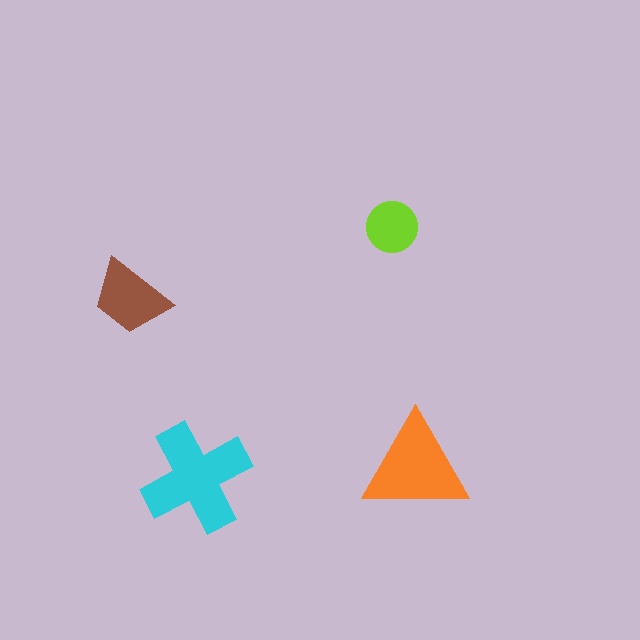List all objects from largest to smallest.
The cyan cross, the orange triangle, the brown trapezoid, the lime circle.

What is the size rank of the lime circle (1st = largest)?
4th.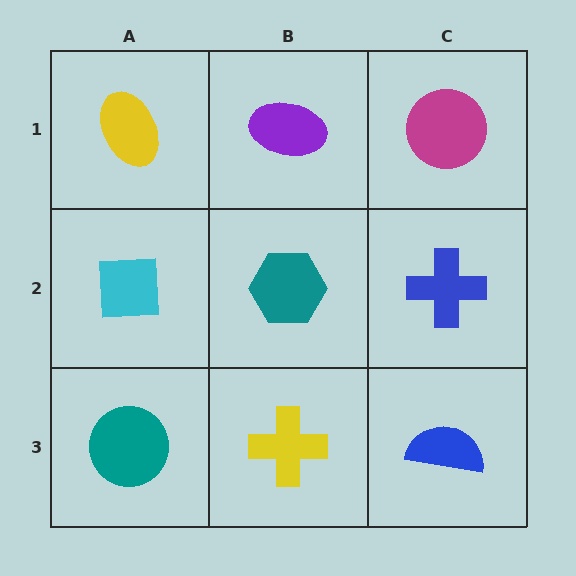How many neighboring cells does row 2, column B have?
4.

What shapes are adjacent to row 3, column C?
A blue cross (row 2, column C), a yellow cross (row 3, column B).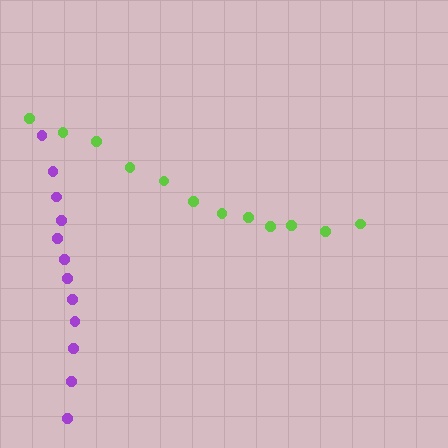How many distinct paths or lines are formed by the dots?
There are 2 distinct paths.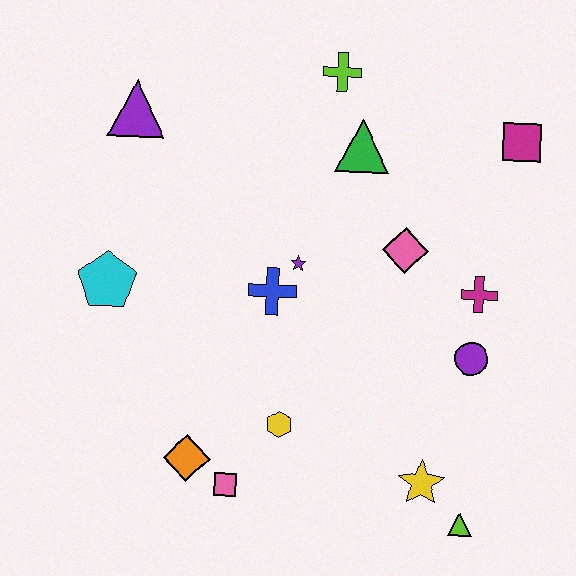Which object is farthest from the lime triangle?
The purple triangle is farthest from the lime triangle.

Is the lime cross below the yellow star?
No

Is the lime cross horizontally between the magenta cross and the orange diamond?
Yes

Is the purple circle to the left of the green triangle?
No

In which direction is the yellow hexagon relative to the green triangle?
The yellow hexagon is below the green triangle.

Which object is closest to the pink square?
The orange diamond is closest to the pink square.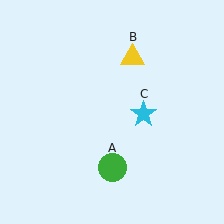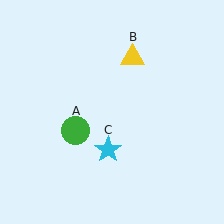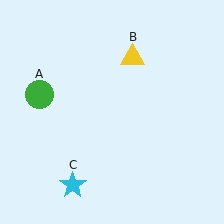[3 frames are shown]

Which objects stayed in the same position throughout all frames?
Yellow triangle (object B) remained stationary.